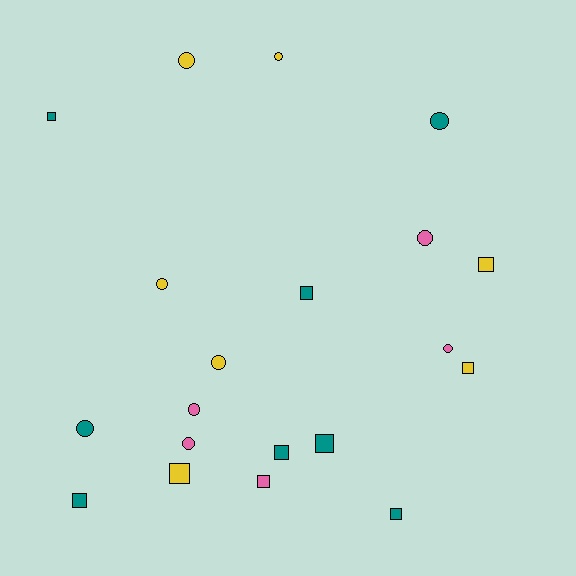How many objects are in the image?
There are 20 objects.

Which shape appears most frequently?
Square, with 10 objects.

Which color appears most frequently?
Teal, with 8 objects.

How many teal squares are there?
There are 6 teal squares.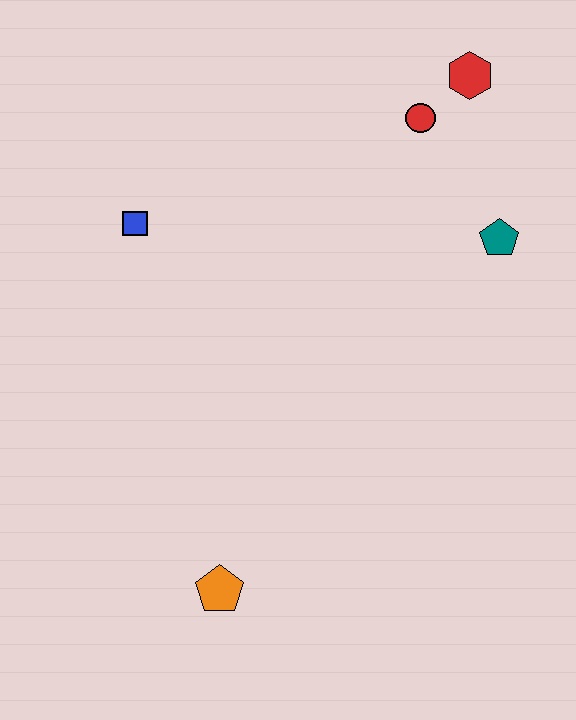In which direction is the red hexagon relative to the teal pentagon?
The red hexagon is above the teal pentagon.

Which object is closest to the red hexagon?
The red circle is closest to the red hexagon.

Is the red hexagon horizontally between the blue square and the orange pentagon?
No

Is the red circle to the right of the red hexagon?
No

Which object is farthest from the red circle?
The orange pentagon is farthest from the red circle.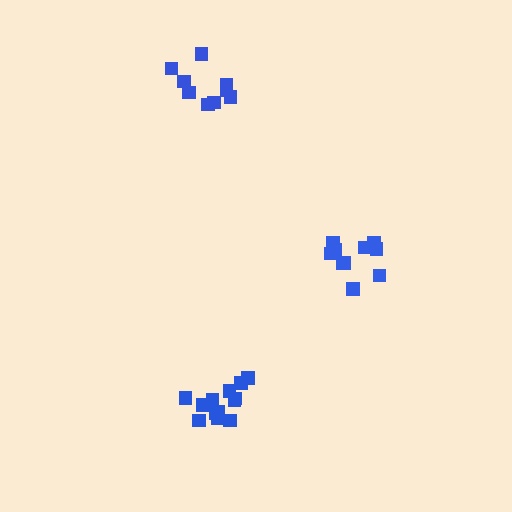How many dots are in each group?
Group 1: 13 dots, Group 2: 11 dots, Group 3: 9 dots (33 total).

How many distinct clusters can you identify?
There are 3 distinct clusters.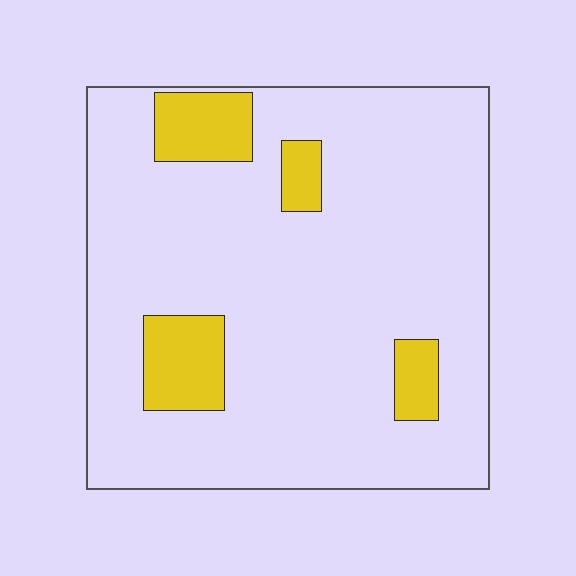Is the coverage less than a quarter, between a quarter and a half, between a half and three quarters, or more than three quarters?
Less than a quarter.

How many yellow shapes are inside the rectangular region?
4.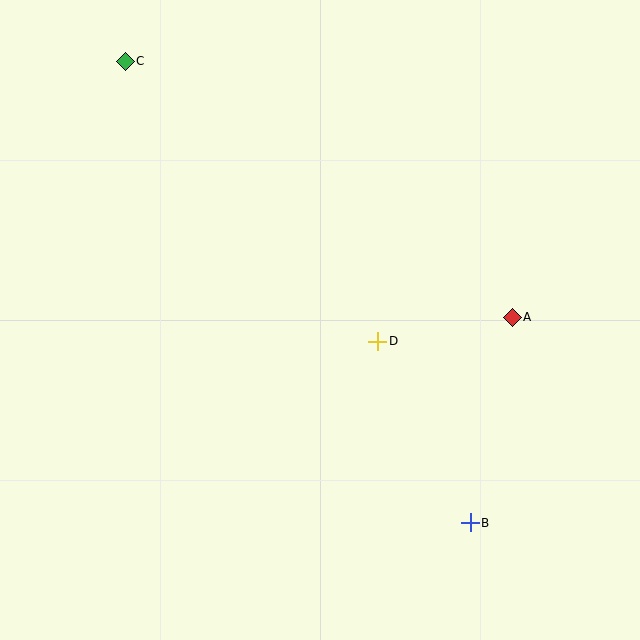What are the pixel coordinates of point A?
Point A is at (512, 317).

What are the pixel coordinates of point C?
Point C is at (125, 61).